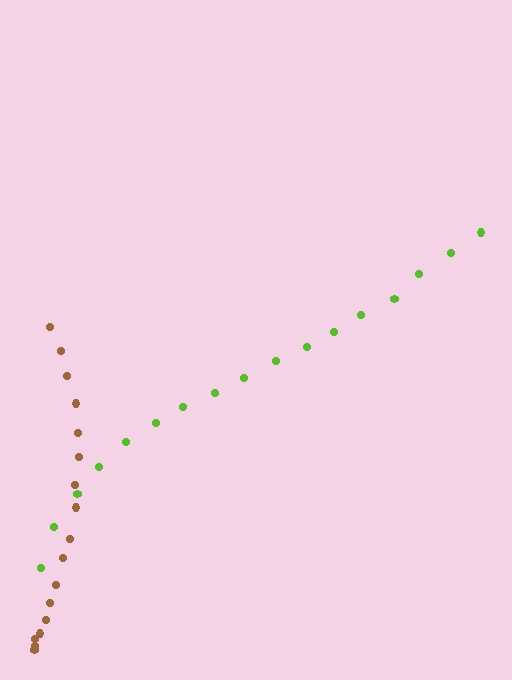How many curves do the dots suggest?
There are 2 distinct paths.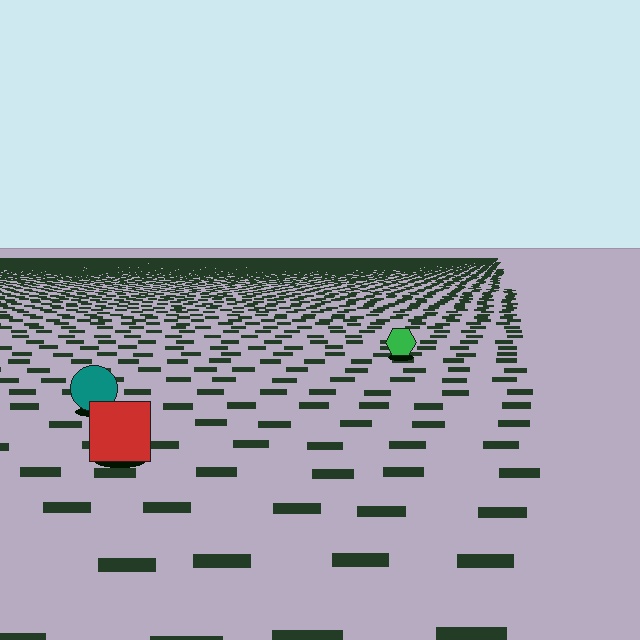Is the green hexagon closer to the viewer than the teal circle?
No. The teal circle is closer — you can tell from the texture gradient: the ground texture is coarser near it.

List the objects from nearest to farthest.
From nearest to farthest: the red square, the teal circle, the green hexagon.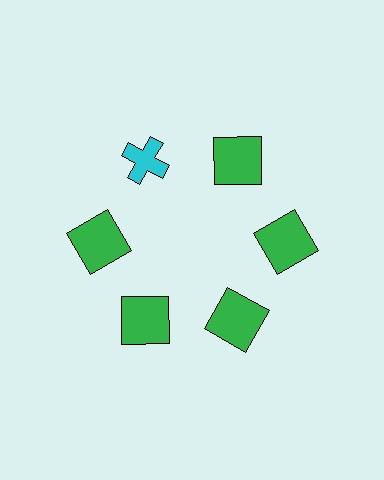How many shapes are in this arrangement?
There are 6 shapes arranged in a ring pattern.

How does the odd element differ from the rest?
It differs in both color (cyan instead of green) and shape (cross instead of square).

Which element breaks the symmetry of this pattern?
The cyan cross at roughly the 11 o'clock position breaks the symmetry. All other shapes are green squares.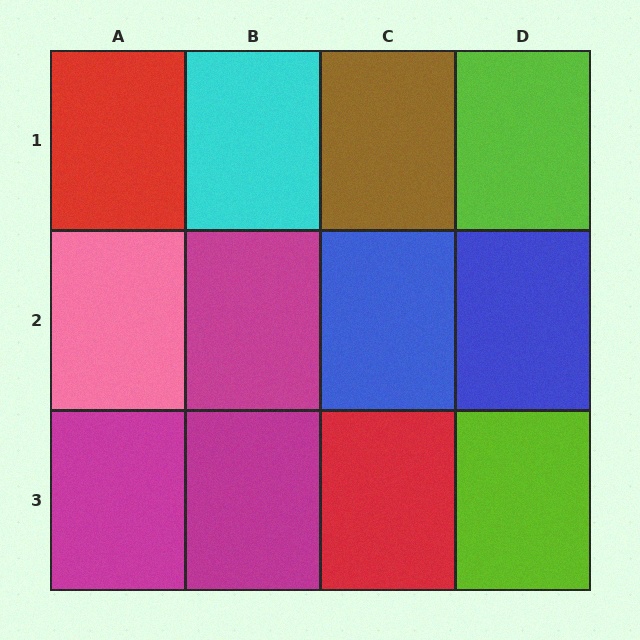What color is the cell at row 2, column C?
Blue.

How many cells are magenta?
3 cells are magenta.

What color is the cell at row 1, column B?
Cyan.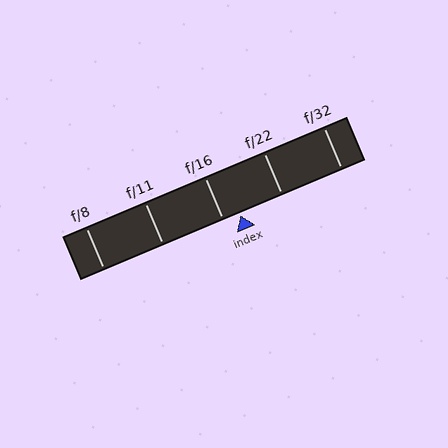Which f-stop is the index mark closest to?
The index mark is closest to f/16.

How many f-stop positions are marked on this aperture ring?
There are 5 f-stop positions marked.